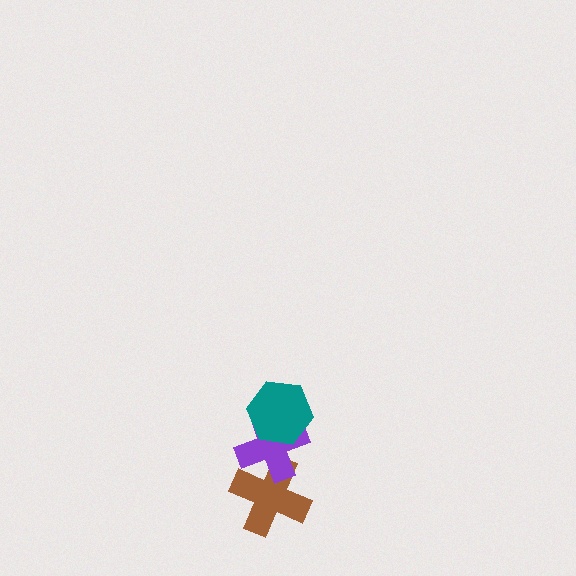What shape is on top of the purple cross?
The teal hexagon is on top of the purple cross.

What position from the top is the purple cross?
The purple cross is 2nd from the top.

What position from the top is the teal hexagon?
The teal hexagon is 1st from the top.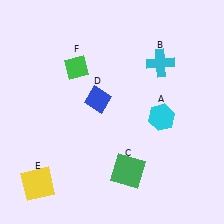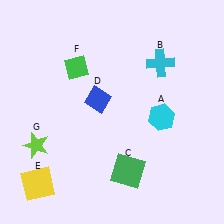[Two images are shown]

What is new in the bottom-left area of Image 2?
A lime star (G) was added in the bottom-left area of Image 2.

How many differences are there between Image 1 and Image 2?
There is 1 difference between the two images.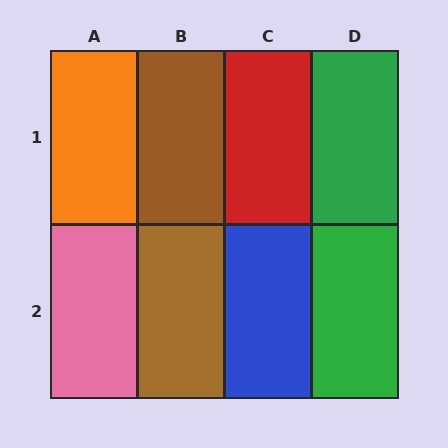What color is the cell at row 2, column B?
Brown.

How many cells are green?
2 cells are green.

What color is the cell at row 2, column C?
Blue.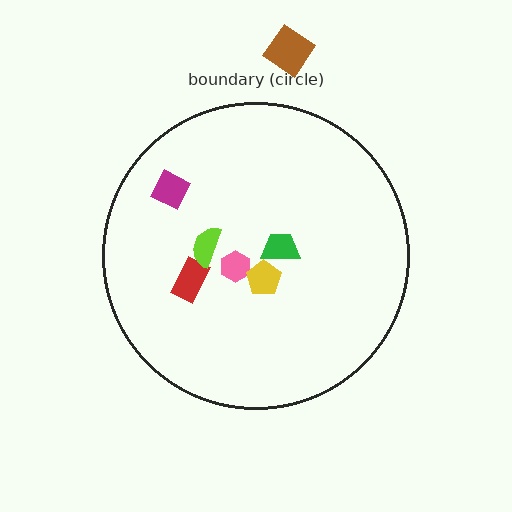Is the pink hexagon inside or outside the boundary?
Inside.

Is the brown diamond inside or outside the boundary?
Outside.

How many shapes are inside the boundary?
6 inside, 1 outside.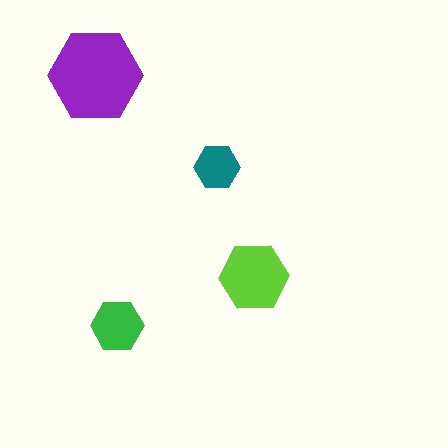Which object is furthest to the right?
The lime hexagon is rightmost.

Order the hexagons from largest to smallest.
the purple one, the lime one, the green one, the teal one.